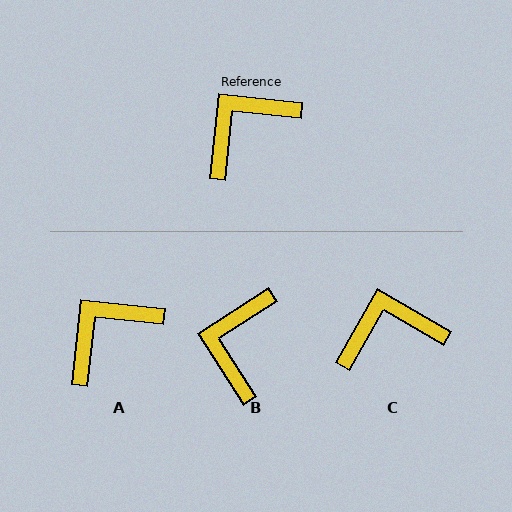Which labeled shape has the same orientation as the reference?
A.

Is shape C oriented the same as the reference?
No, it is off by about 24 degrees.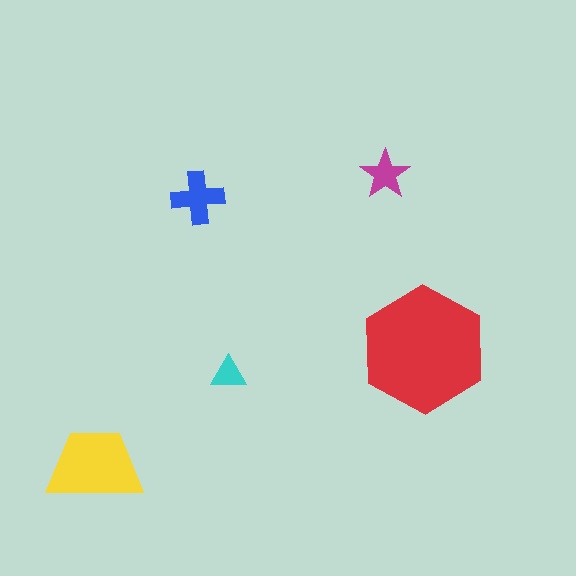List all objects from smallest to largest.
The cyan triangle, the magenta star, the blue cross, the yellow trapezoid, the red hexagon.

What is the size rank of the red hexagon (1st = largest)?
1st.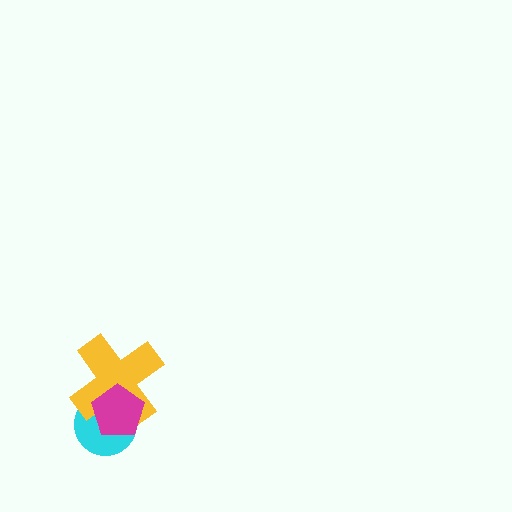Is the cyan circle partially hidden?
Yes, it is partially covered by another shape.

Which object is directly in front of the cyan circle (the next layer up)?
The yellow cross is directly in front of the cyan circle.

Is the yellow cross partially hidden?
Yes, it is partially covered by another shape.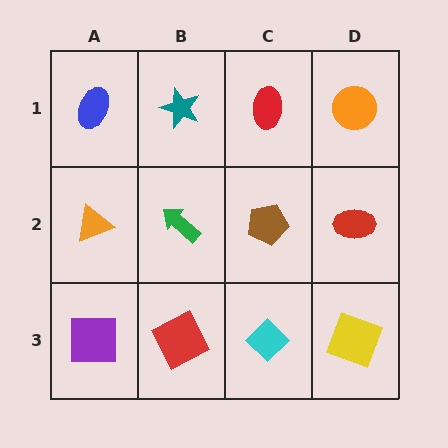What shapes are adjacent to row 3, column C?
A brown pentagon (row 2, column C), a red square (row 3, column B), a yellow square (row 3, column D).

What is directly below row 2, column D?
A yellow square.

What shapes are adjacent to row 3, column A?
An orange triangle (row 2, column A), a red square (row 3, column B).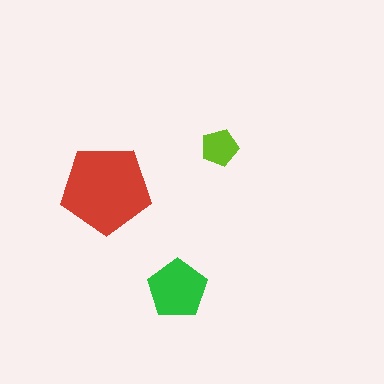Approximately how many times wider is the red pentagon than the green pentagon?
About 1.5 times wider.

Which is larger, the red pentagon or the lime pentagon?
The red one.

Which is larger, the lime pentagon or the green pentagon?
The green one.